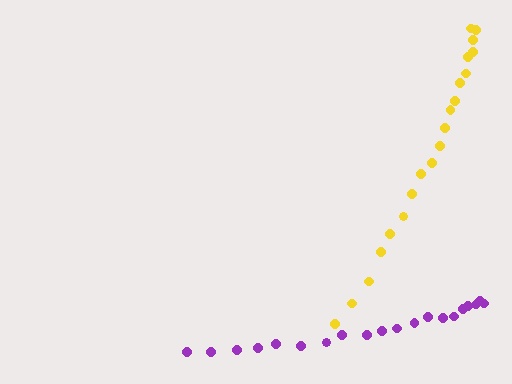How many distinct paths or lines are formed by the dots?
There are 2 distinct paths.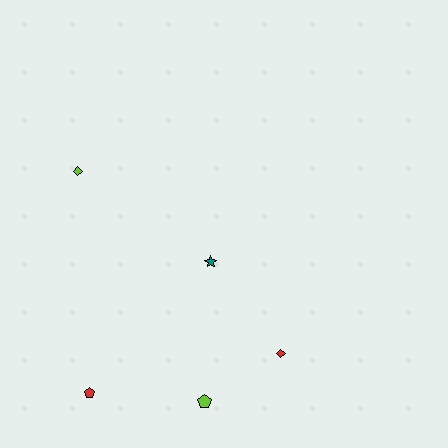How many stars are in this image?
There is 1 star.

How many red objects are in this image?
There are 2 red objects.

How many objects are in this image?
There are 5 objects.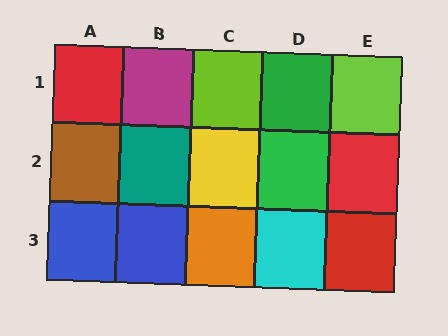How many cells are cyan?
1 cell is cyan.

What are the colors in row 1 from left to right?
Red, magenta, lime, green, lime.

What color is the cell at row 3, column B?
Blue.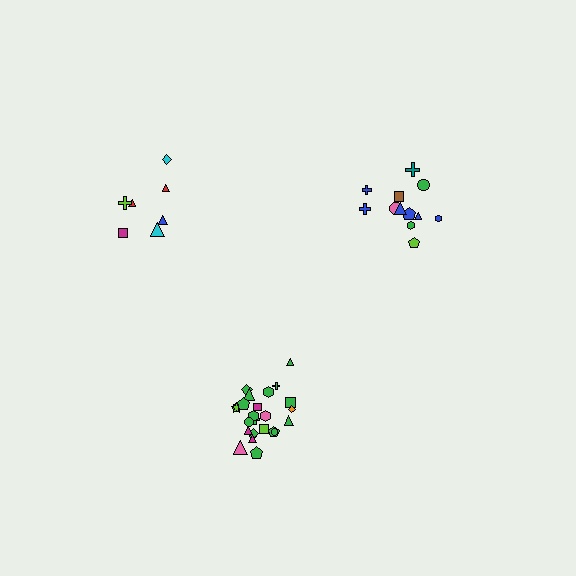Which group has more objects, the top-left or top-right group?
The top-right group.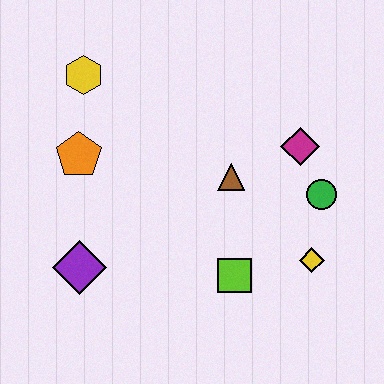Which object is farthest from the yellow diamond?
The yellow hexagon is farthest from the yellow diamond.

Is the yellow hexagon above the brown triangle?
Yes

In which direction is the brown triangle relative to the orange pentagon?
The brown triangle is to the right of the orange pentagon.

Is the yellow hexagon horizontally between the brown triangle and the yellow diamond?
No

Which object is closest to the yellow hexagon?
The orange pentagon is closest to the yellow hexagon.